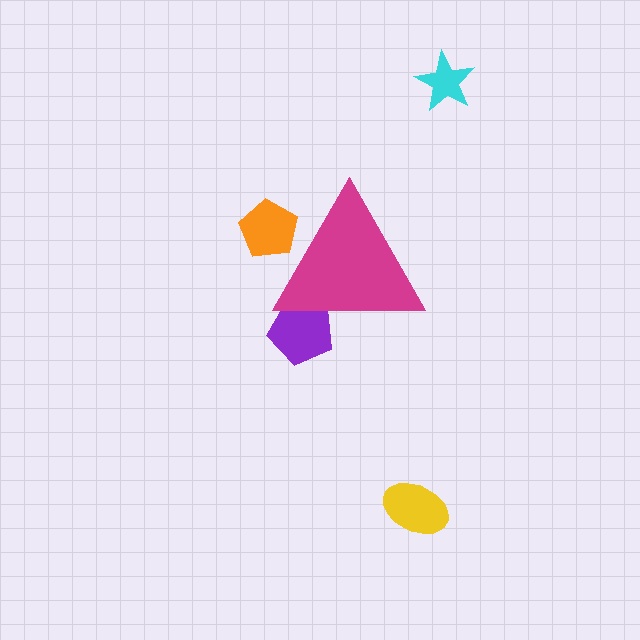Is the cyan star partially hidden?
No, the cyan star is fully visible.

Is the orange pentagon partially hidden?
Yes, the orange pentagon is partially hidden behind the magenta triangle.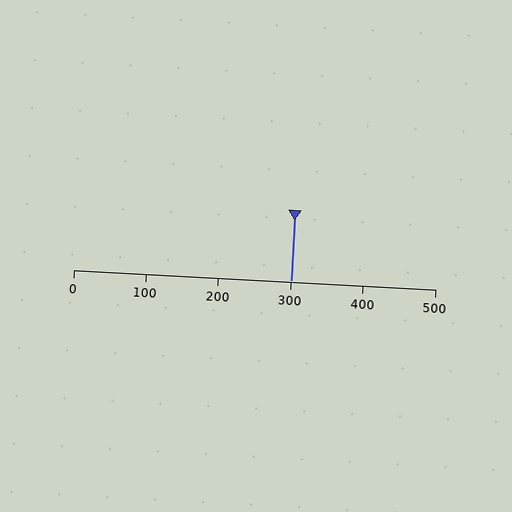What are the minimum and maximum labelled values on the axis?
The axis runs from 0 to 500.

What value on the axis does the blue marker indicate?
The marker indicates approximately 300.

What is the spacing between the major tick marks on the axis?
The major ticks are spaced 100 apart.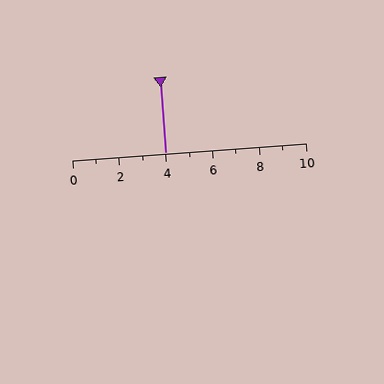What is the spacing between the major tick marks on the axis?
The major ticks are spaced 2 apart.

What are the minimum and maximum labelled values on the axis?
The axis runs from 0 to 10.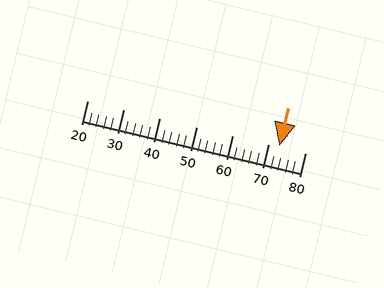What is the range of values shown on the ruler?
The ruler shows values from 20 to 80.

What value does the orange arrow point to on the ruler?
The orange arrow points to approximately 73.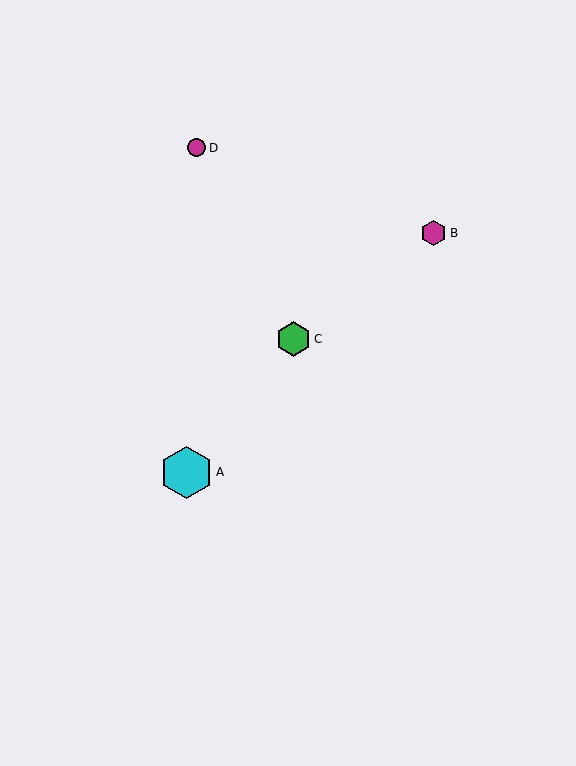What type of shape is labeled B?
Shape B is a magenta hexagon.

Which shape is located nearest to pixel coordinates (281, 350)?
The green hexagon (labeled C) at (294, 339) is nearest to that location.